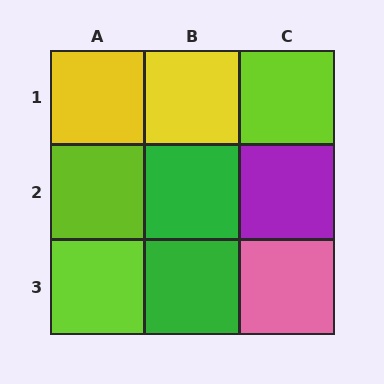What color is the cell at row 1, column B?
Yellow.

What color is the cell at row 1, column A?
Yellow.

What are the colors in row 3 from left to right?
Lime, green, pink.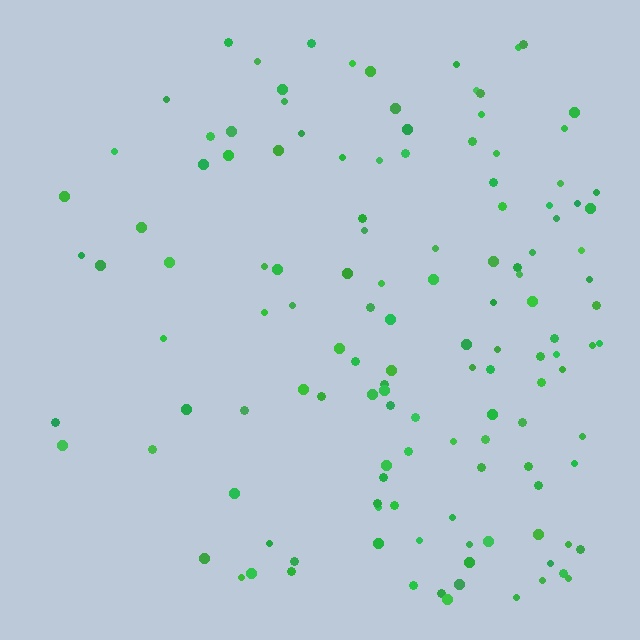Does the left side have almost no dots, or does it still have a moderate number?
Still a moderate number, just noticeably fewer than the right.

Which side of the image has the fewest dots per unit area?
The left.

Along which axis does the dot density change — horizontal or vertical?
Horizontal.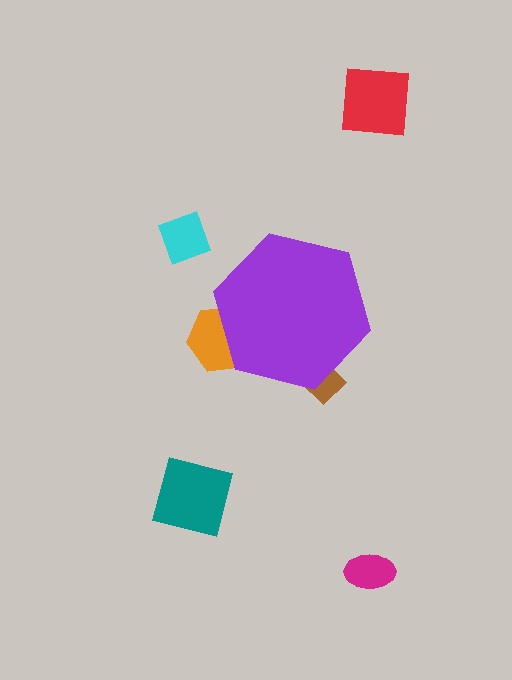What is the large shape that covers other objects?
A purple hexagon.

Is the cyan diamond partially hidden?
No, the cyan diamond is fully visible.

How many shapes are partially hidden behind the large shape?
2 shapes are partially hidden.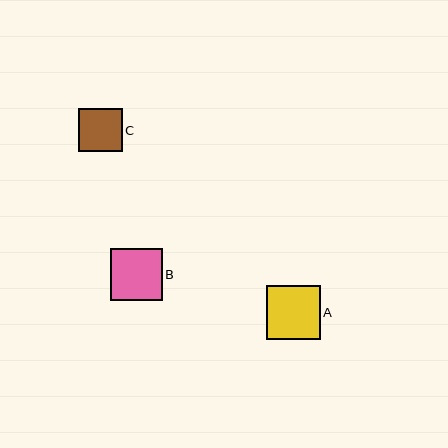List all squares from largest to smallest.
From largest to smallest: A, B, C.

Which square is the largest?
Square A is the largest with a size of approximately 54 pixels.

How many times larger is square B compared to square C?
Square B is approximately 1.2 times the size of square C.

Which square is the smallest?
Square C is the smallest with a size of approximately 44 pixels.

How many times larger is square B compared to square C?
Square B is approximately 1.2 times the size of square C.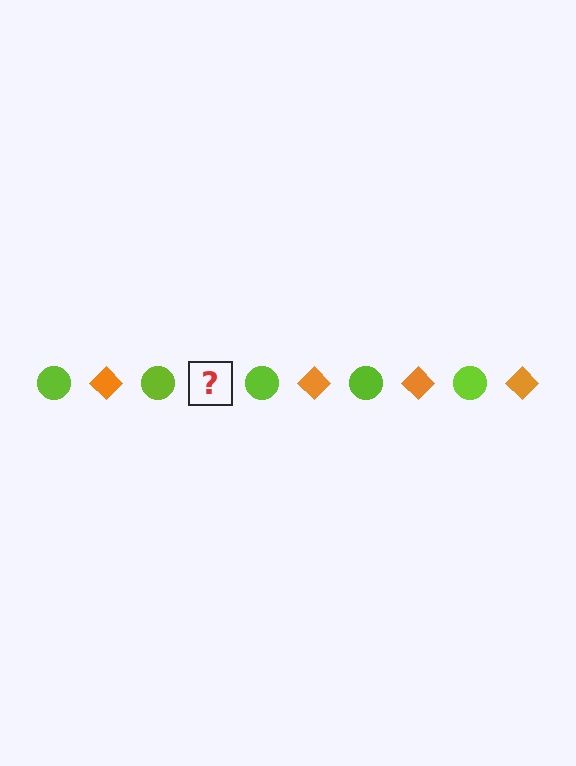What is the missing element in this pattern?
The missing element is an orange diamond.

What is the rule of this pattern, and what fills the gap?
The rule is that the pattern alternates between lime circle and orange diamond. The gap should be filled with an orange diamond.